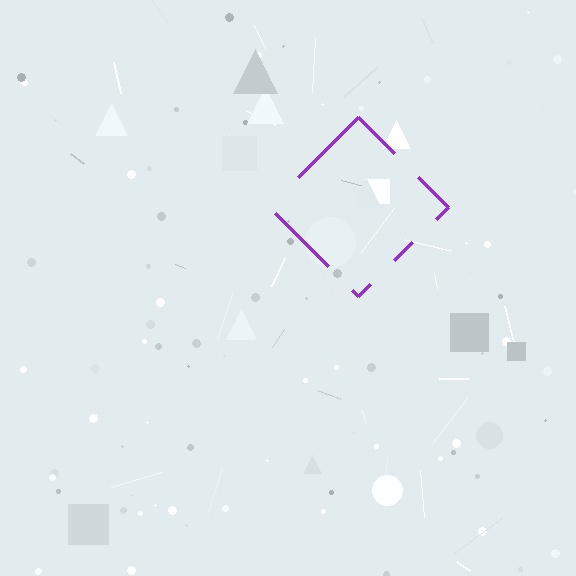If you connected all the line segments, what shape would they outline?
They would outline a diamond.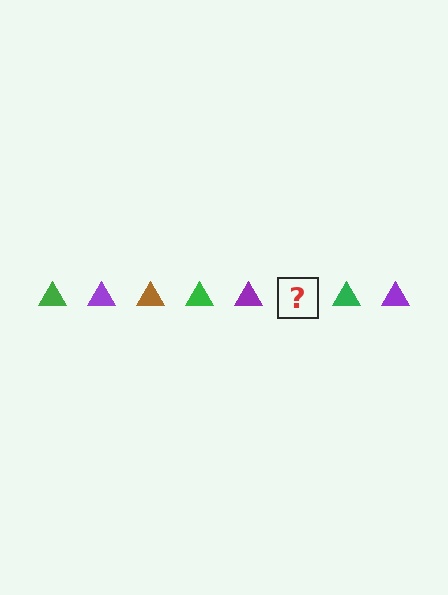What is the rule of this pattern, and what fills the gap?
The rule is that the pattern cycles through green, purple, brown triangles. The gap should be filled with a brown triangle.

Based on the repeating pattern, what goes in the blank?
The blank should be a brown triangle.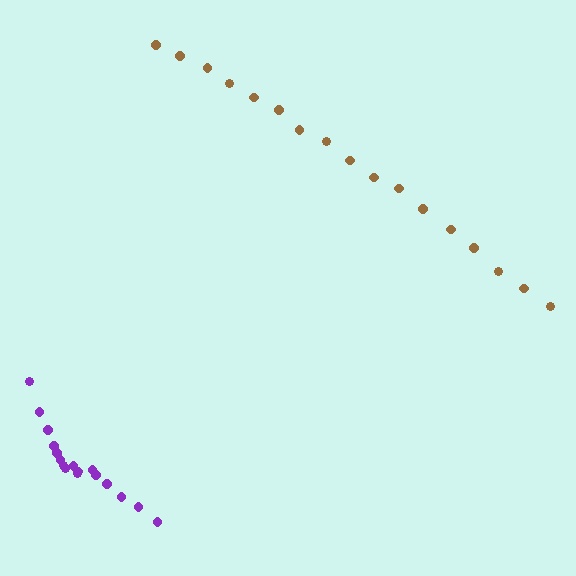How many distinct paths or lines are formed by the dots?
There are 2 distinct paths.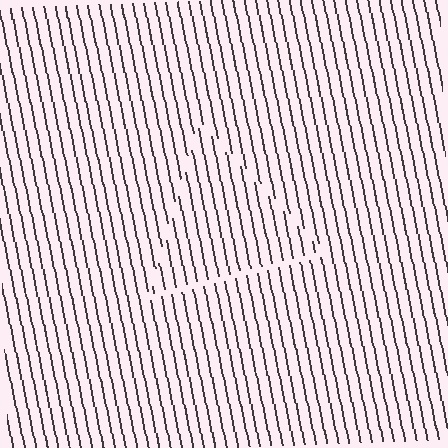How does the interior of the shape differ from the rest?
The interior of the shape contains the same grating, shifted by half a period — the contour is defined by the phase discontinuity where line-ends from the inner and outer gratings abut.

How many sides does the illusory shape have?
3 sides — the line-ends trace a triangle.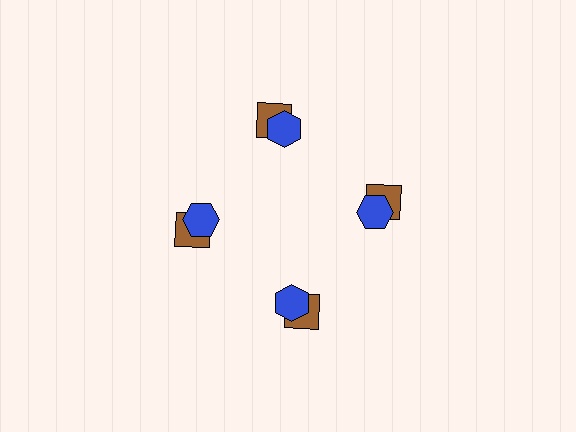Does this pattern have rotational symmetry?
Yes, this pattern has 4-fold rotational symmetry. It looks the same after rotating 90 degrees around the center.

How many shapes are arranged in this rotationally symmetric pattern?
There are 8 shapes, arranged in 4 groups of 2.